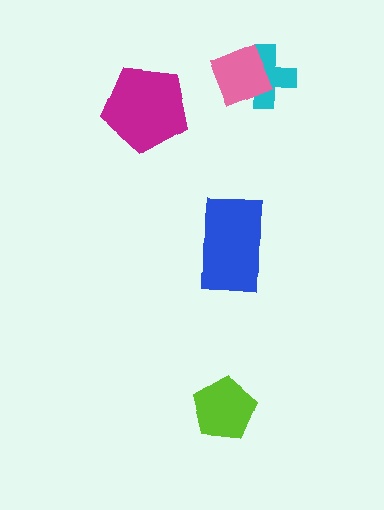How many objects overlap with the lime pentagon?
0 objects overlap with the lime pentagon.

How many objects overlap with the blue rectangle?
0 objects overlap with the blue rectangle.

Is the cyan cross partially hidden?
Yes, it is partially covered by another shape.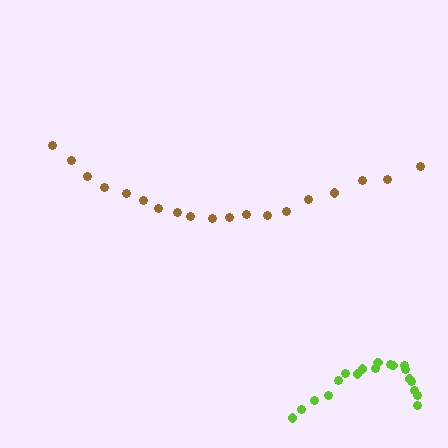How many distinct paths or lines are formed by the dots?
There are 2 distinct paths.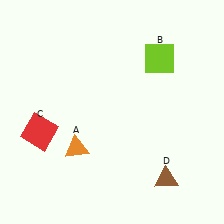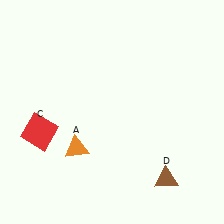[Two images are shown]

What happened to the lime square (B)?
The lime square (B) was removed in Image 2. It was in the top-right area of Image 1.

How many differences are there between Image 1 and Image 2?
There is 1 difference between the two images.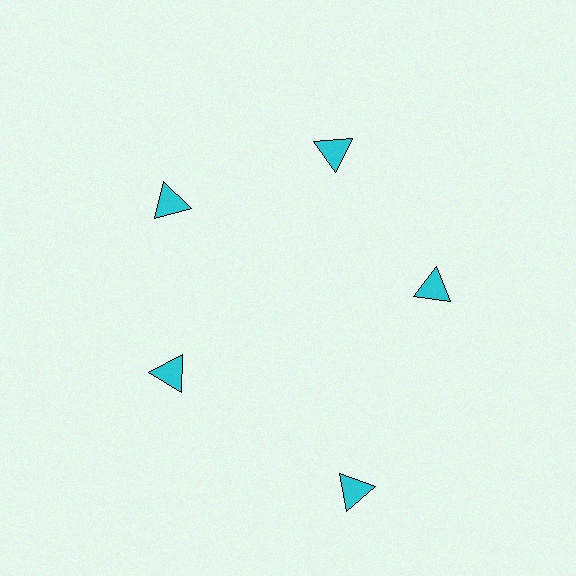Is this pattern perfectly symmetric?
No. The 5 cyan triangles are arranged in a ring, but one element near the 5 o'clock position is pushed outward from the center, breaking the 5-fold rotational symmetry.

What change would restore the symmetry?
The symmetry would be restored by moving it inward, back onto the ring so that all 5 triangles sit at equal angles and equal distance from the center.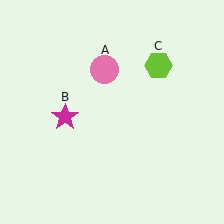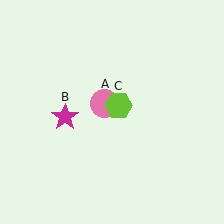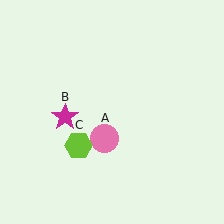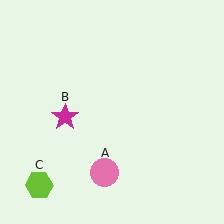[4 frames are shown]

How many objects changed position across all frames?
2 objects changed position: pink circle (object A), lime hexagon (object C).